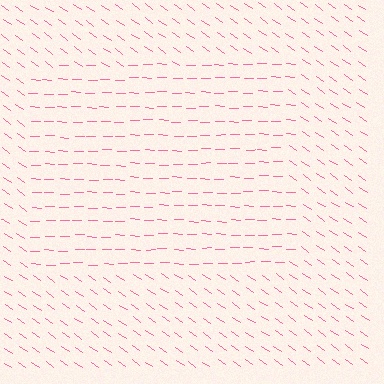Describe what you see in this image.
The image is filled with small pink line segments. A rectangle region in the image has lines oriented differently from the surrounding lines, creating a visible texture boundary.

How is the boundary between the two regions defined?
The boundary is defined purely by a change in line orientation (approximately 33 degrees difference). All lines are the same color and thickness.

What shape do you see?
I see a rectangle.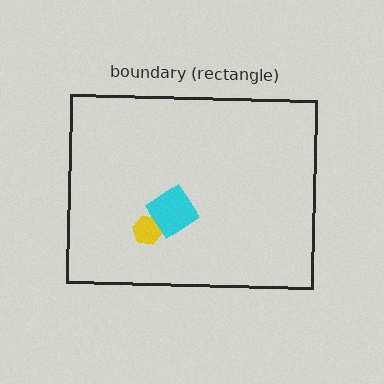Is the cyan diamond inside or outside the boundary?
Inside.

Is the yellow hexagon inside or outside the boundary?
Inside.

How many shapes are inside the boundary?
2 inside, 0 outside.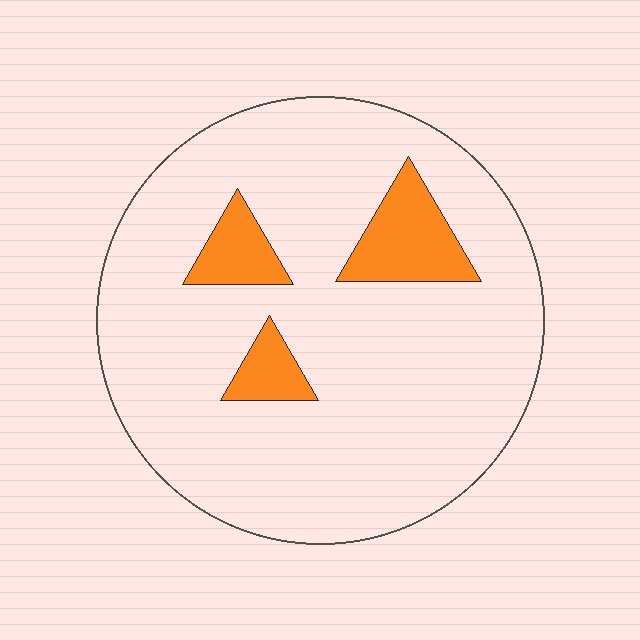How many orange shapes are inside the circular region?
3.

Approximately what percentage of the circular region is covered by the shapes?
Approximately 10%.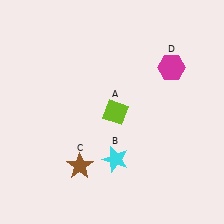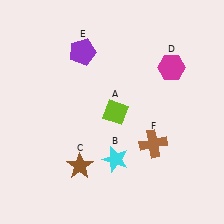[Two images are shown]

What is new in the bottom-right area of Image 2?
A brown cross (F) was added in the bottom-right area of Image 2.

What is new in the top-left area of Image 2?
A purple pentagon (E) was added in the top-left area of Image 2.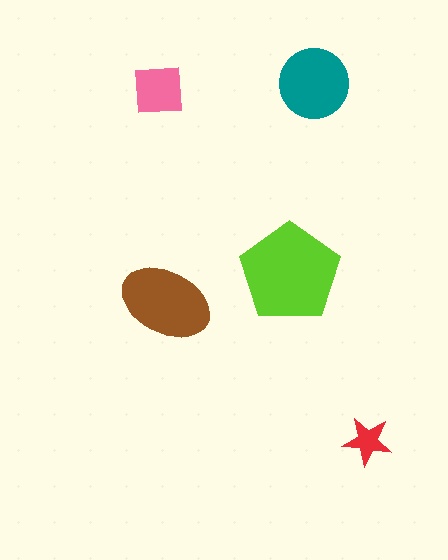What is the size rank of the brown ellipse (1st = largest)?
2nd.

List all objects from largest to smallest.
The lime pentagon, the brown ellipse, the teal circle, the pink square, the red star.